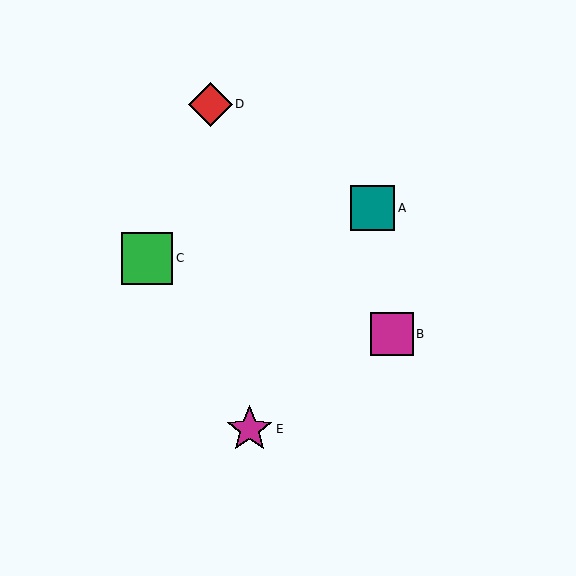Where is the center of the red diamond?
The center of the red diamond is at (210, 104).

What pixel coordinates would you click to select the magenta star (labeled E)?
Click at (250, 429) to select the magenta star E.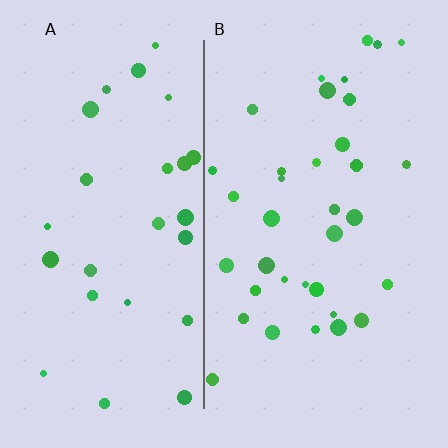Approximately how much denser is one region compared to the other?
Approximately 1.3× — region B over region A.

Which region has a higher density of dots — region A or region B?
B (the right).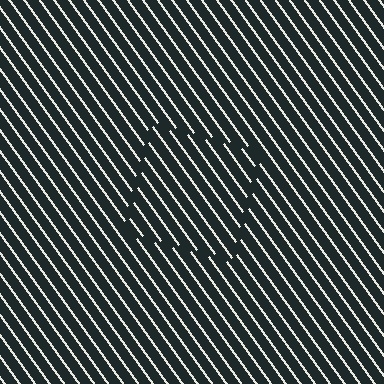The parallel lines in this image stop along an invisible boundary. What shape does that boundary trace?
An illusory square. The interior of the shape contains the same grating, shifted by half a period — the contour is defined by the phase discontinuity where line-ends from the inner and outer gratings abut.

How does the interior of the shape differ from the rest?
The interior of the shape contains the same grating, shifted by half a period — the contour is defined by the phase discontinuity where line-ends from the inner and outer gratings abut.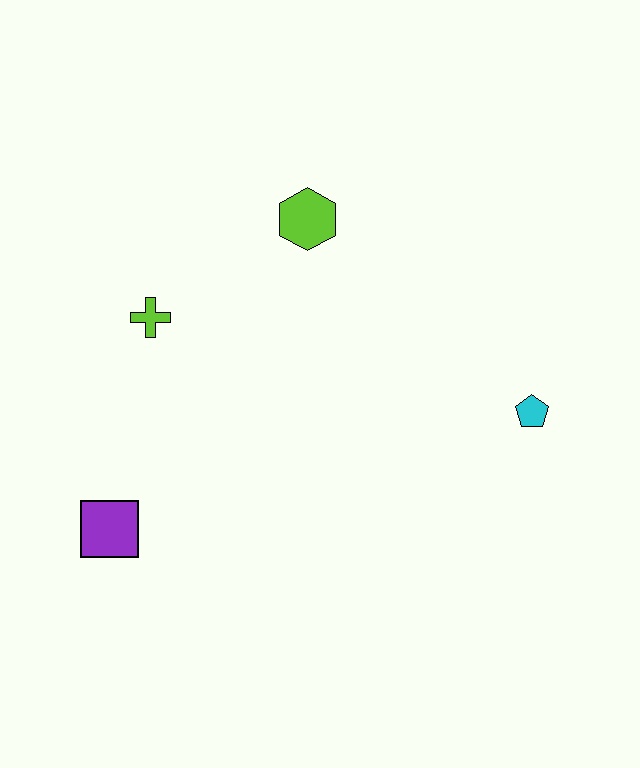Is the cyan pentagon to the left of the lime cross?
No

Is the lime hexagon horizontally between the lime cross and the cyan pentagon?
Yes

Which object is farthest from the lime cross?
The cyan pentagon is farthest from the lime cross.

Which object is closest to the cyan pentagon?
The lime hexagon is closest to the cyan pentagon.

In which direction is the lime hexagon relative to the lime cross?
The lime hexagon is to the right of the lime cross.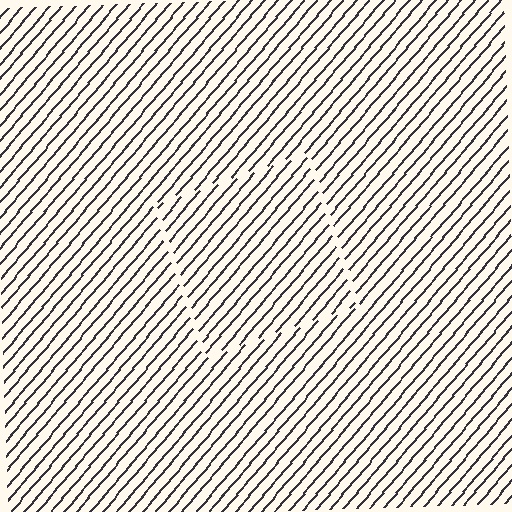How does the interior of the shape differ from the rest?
The interior of the shape contains the same grating, shifted by half a period — the contour is defined by the phase discontinuity where line-ends from the inner and outer gratings abut.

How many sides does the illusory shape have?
4 sides — the line-ends trace a square.